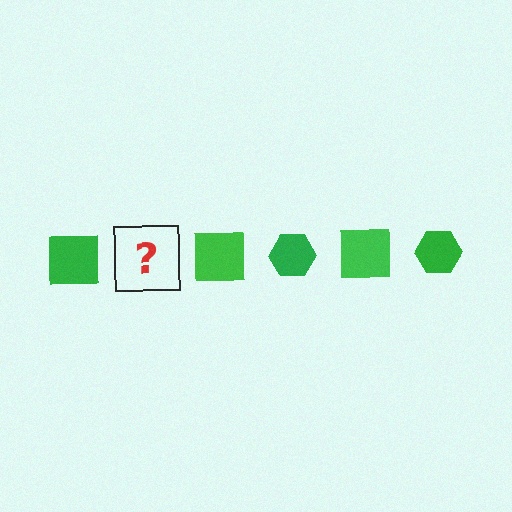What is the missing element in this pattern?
The missing element is a green hexagon.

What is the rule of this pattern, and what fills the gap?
The rule is that the pattern cycles through square, hexagon shapes in green. The gap should be filled with a green hexagon.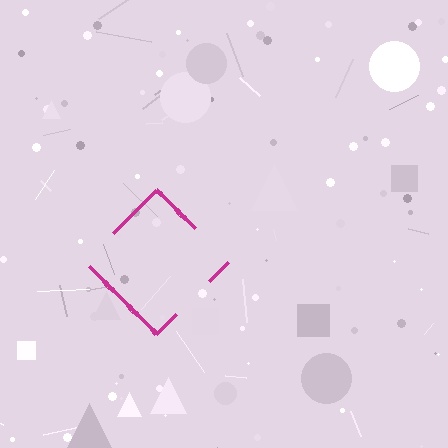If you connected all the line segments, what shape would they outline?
They would outline a diamond.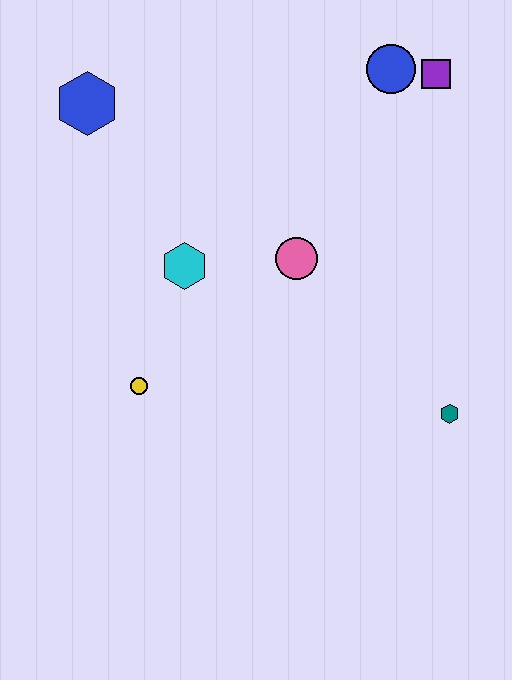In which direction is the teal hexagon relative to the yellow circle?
The teal hexagon is to the right of the yellow circle.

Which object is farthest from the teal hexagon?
The blue hexagon is farthest from the teal hexagon.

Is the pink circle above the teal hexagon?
Yes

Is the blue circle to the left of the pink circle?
No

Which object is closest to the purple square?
The blue circle is closest to the purple square.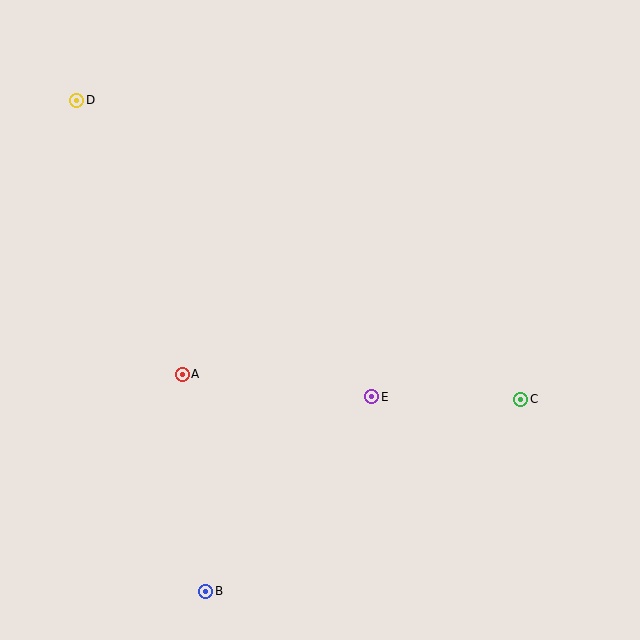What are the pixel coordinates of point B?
Point B is at (206, 591).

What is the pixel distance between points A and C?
The distance between A and C is 340 pixels.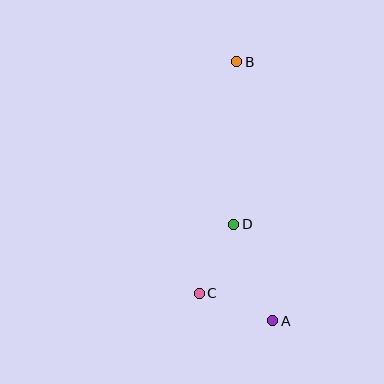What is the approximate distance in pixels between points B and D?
The distance between B and D is approximately 163 pixels.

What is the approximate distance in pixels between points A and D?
The distance between A and D is approximately 104 pixels.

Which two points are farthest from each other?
Points A and B are farthest from each other.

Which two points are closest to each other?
Points C and D are closest to each other.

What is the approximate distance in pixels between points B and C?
The distance between B and C is approximately 234 pixels.